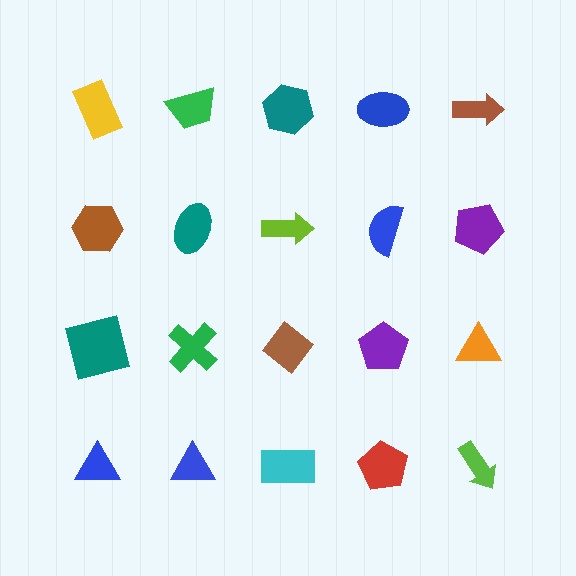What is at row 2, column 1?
A brown hexagon.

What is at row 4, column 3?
A cyan rectangle.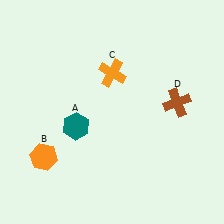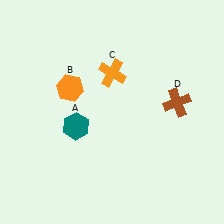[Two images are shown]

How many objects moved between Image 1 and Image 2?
1 object moved between the two images.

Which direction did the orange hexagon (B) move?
The orange hexagon (B) moved up.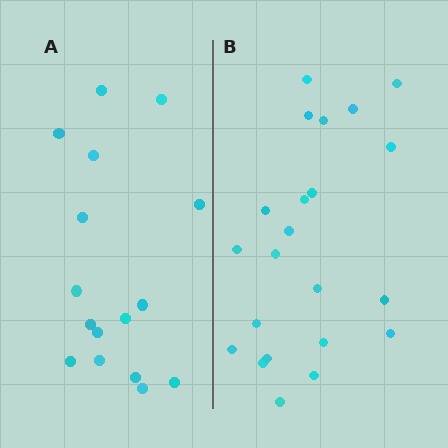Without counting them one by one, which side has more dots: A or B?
Region B (the right region) has more dots.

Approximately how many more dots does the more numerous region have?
Region B has about 6 more dots than region A.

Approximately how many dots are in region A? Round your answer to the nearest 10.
About 20 dots. (The exact count is 16, which rounds to 20.)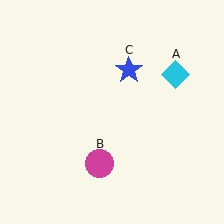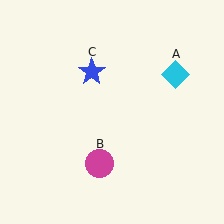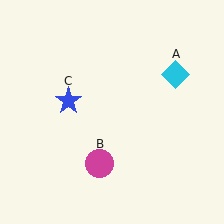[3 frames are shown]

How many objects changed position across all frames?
1 object changed position: blue star (object C).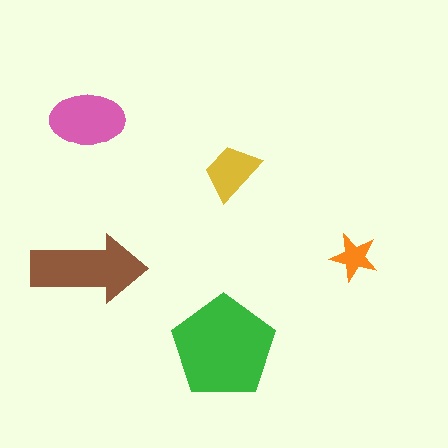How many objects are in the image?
There are 5 objects in the image.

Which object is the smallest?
The orange star.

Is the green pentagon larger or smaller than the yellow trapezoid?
Larger.